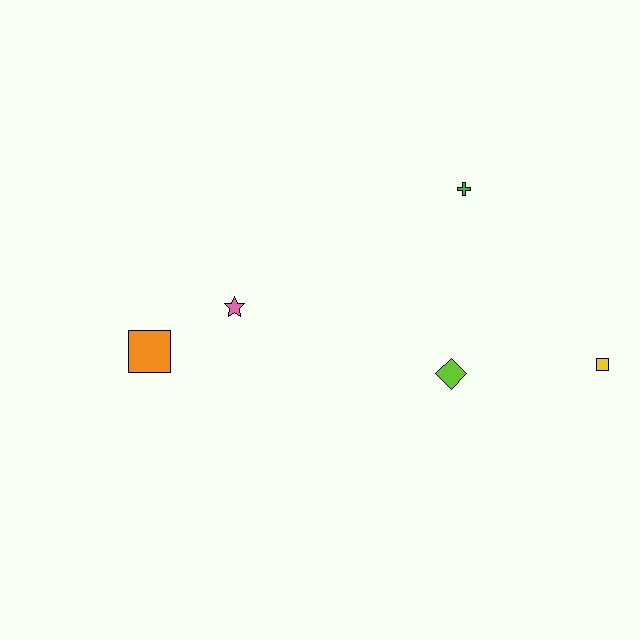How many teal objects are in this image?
There are no teal objects.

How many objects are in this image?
There are 5 objects.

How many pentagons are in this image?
There are no pentagons.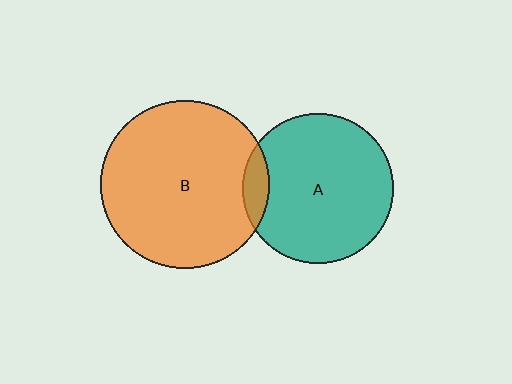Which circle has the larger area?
Circle B (orange).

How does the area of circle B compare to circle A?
Approximately 1.3 times.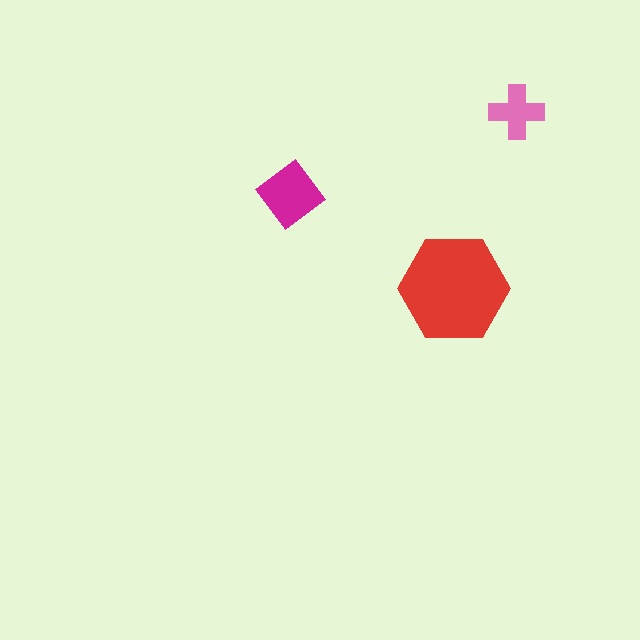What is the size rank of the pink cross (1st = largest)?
3rd.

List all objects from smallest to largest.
The pink cross, the magenta diamond, the red hexagon.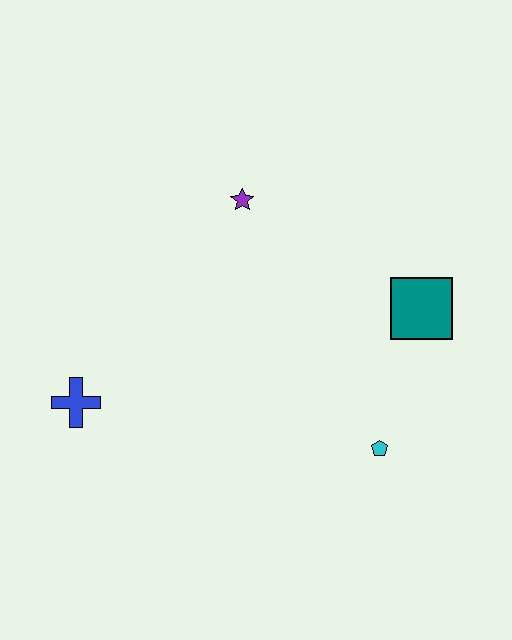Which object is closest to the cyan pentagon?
The teal square is closest to the cyan pentagon.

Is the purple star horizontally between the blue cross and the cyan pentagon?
Yes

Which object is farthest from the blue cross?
The teal square is farthest from the blue cross.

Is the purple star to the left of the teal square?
Yes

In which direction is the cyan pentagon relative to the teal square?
The cyan pentagon is below the teal square.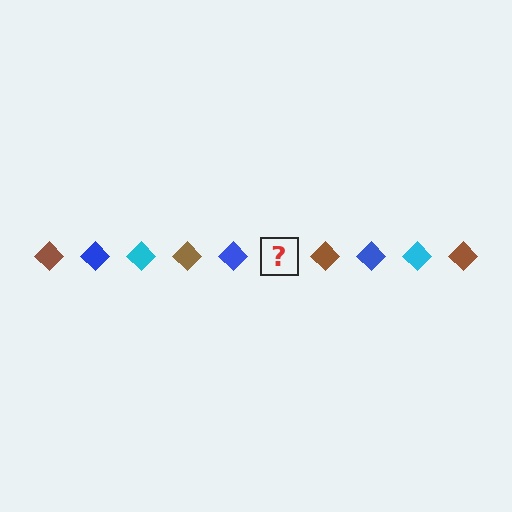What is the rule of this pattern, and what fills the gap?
The rule is that the pattern cycles through brown, blue, cyan diamonds. The gap should be filled with a cyan diamond.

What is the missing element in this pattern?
The missing element is a cyan diamond.